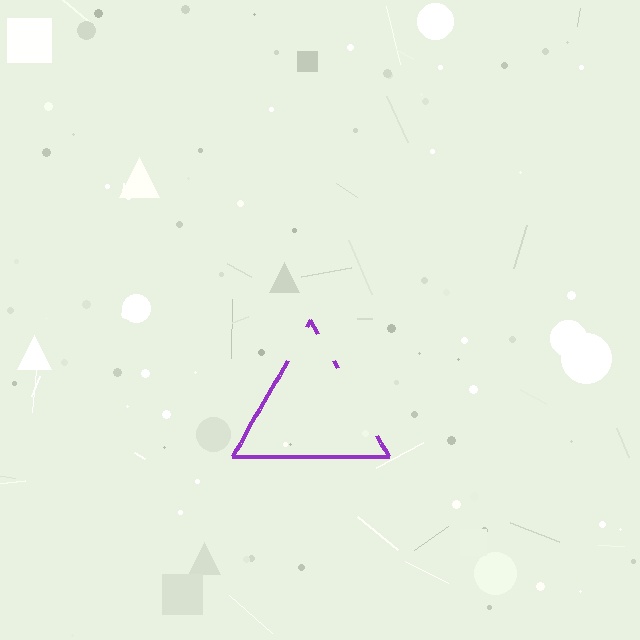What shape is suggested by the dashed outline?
The dashed outline suggests a triangle.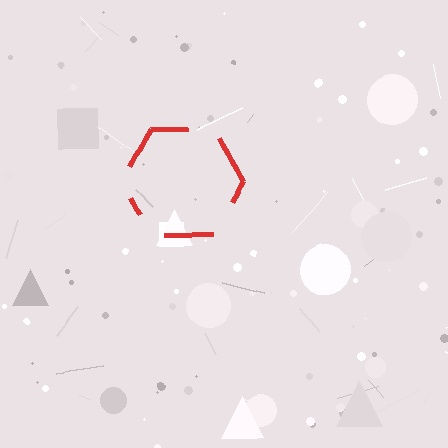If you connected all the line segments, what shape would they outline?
They would outline a hexagon.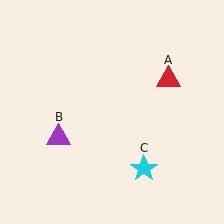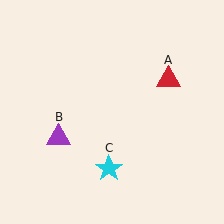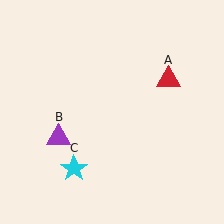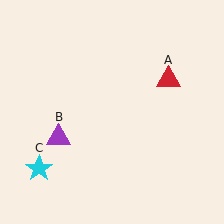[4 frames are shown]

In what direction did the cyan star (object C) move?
The cyan star (object C) moved left.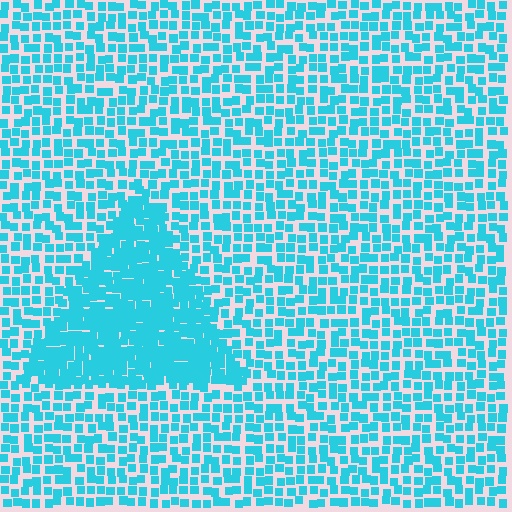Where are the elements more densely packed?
The elements are more densely packed inside the triangle boundary.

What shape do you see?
I see a triangle.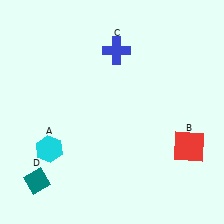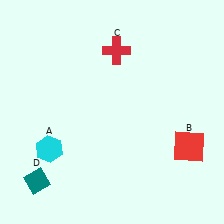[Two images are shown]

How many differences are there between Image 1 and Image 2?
There is 1 difference between the two images.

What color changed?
The cross (C) changed from blue in Image 1 to red in Image 2.